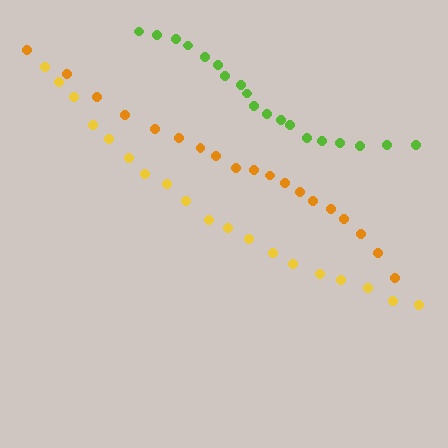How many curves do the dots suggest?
There are 3 distinct paths.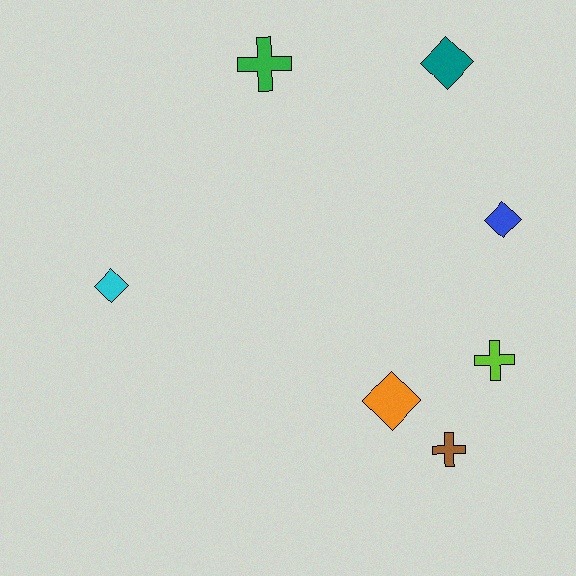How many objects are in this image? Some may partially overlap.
There are 7 objects.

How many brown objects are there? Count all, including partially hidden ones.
There is 1 brown object.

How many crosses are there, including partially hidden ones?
There are 3 crosses.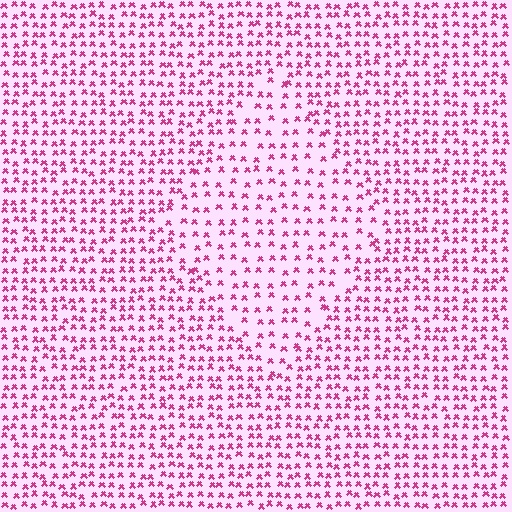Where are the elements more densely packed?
The elements are more densely packed outside the diamond boundary.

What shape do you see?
I see a diamond.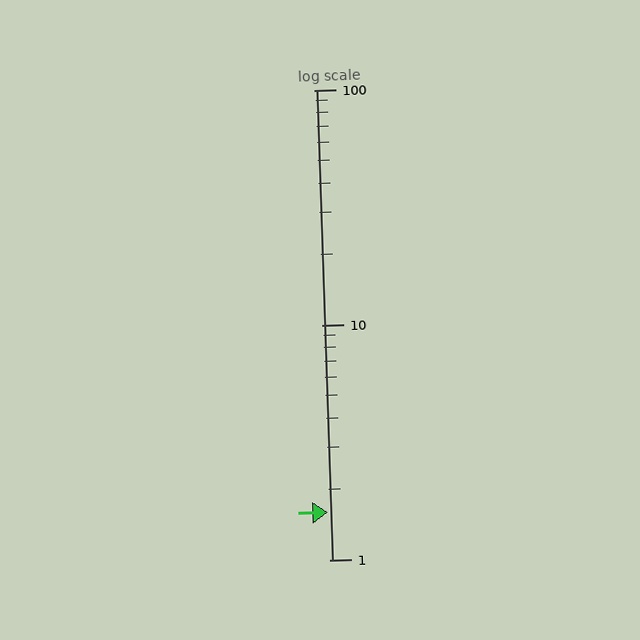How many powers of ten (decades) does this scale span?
The scale spans 2 decades, from 1 to 100.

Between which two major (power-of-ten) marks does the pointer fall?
The pointer is between 1 and 10.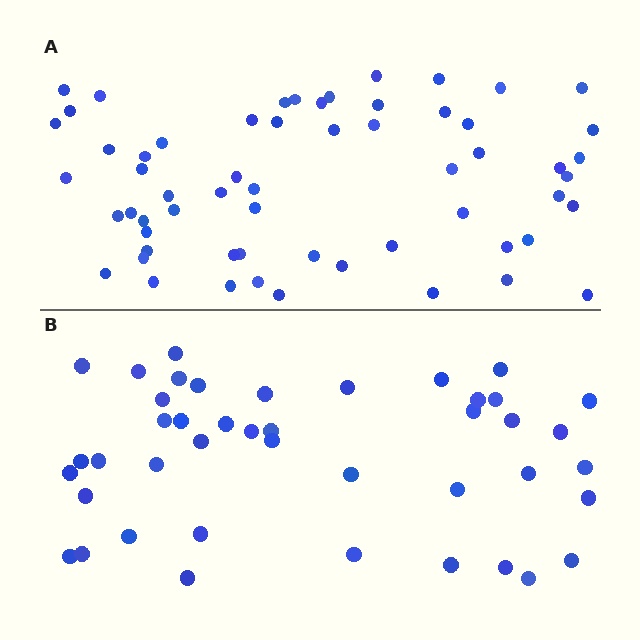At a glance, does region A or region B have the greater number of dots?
Region A (the top region) has more dots.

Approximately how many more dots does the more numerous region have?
Region A has approximately 15 more dots than region B.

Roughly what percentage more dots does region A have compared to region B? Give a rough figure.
About 40% more.